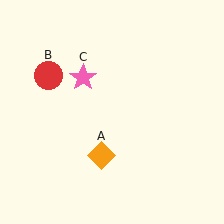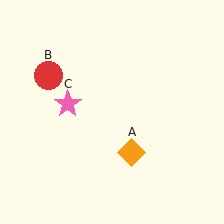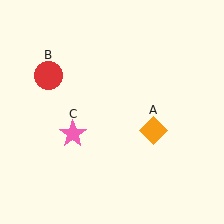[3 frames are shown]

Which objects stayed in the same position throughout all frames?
Red circle (object B) remained stationary.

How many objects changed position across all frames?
2 objects changed position: orange diamond (object A), pink star (object C).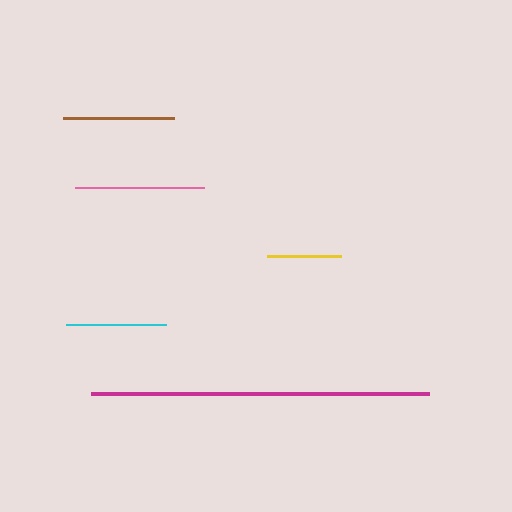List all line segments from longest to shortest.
From longest to shortest: magenta, pink, brown, cyan, yellow.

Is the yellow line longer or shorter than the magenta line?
The magenta line is longer than the yellow line.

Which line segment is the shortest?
The yellow line is the shortest at approximately 74 pixels.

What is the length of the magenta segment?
The magenta segment is approximately 338 pixels long.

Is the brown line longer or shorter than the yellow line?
The brown line is longer than the yellow line.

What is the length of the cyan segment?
The cyan segment is approximately 100 pixels long.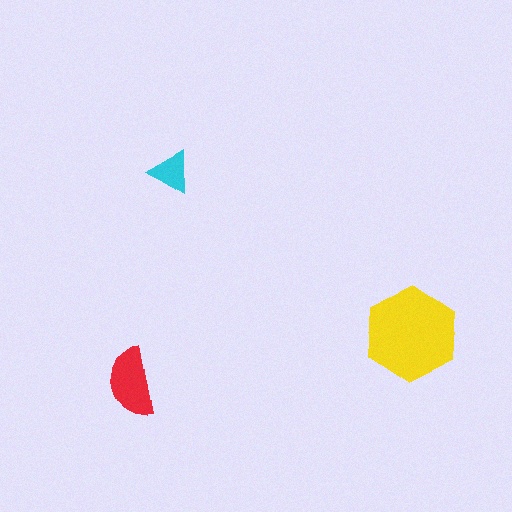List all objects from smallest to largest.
The cyan triangle, the red semicircle, the yellow hexagon.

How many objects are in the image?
There are 3 objects in the image.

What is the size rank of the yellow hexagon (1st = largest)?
1st.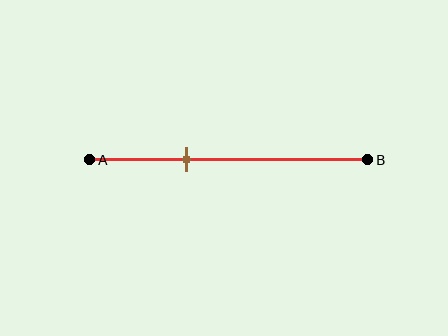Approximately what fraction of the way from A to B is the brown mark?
The brown mark is approximately 35% of the way from A to B.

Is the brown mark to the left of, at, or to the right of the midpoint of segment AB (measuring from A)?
The brown mark is to the left of the midpoint of segment AB.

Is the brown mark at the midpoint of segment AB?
No, the mark is at about 35% from A, not at the 50% midpoint.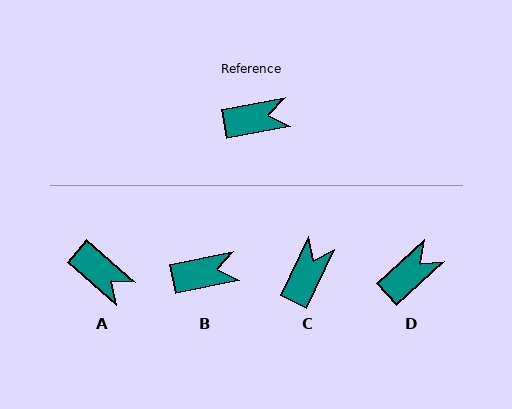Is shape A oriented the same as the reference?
No, it is off by about 52 degrees.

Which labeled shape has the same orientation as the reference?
B.